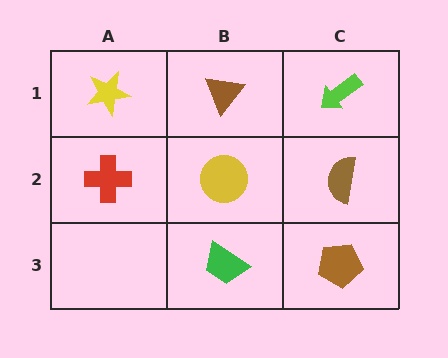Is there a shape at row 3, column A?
No, that cell is empty.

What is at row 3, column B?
A green trapezoid.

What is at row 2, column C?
A brown semicircle.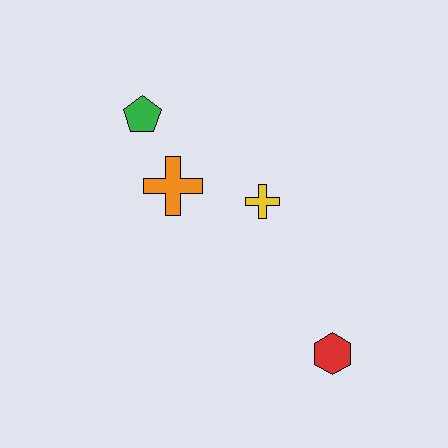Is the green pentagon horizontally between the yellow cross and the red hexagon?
No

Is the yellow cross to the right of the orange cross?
Yes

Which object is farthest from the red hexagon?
The green pentagon is farthest from the red hexagon.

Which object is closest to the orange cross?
The green pentagon is closest to the orange cross.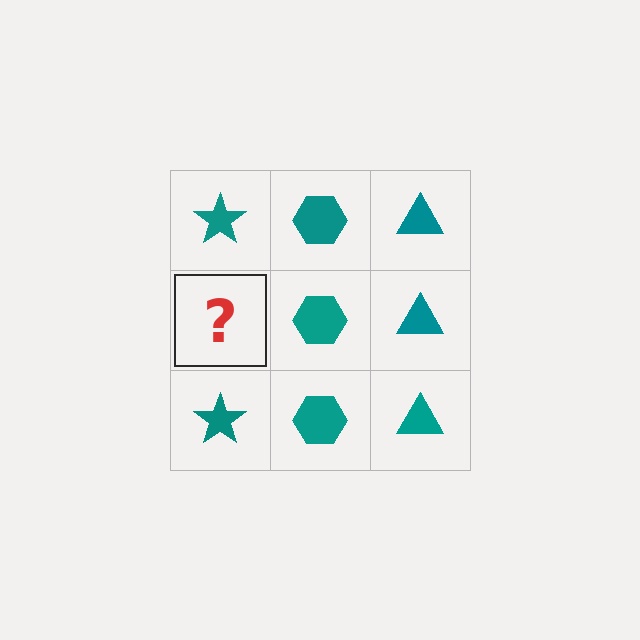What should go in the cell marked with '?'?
The missing cell should contain a teal star.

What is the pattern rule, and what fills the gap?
The rule is that each column has a consistent shape. The gap should be filled with a teal star.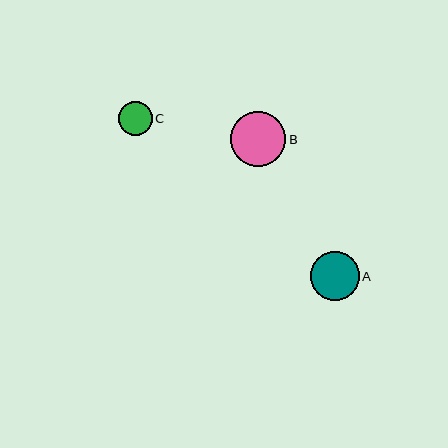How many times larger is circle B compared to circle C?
Circle B is approximately 1.6 times the size of circle C.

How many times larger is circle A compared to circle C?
Circle A is approximately 1.4 times the size of circle C.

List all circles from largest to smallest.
From largest to smallest: B, A, C.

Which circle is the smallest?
Circle C is the smallest with a size of approximately 34 pixels.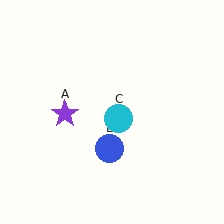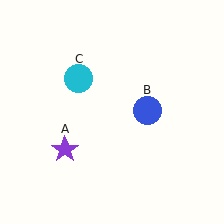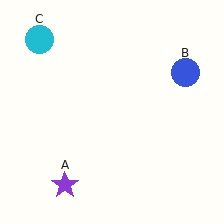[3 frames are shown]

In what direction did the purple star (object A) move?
The purple star (object A) moved down.